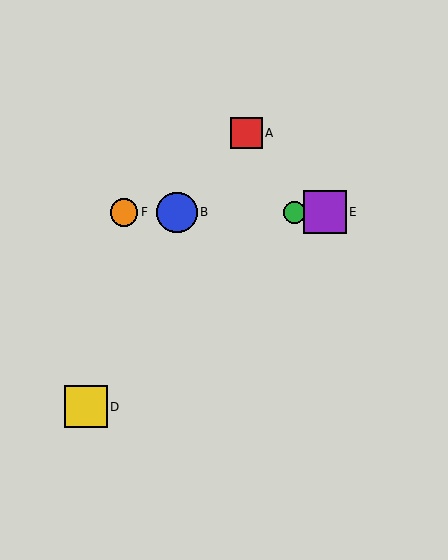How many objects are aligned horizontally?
4 objects (B, C, E, F) are aligned horizontally.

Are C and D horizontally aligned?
No, C is at y≈212 and D is at y≈407.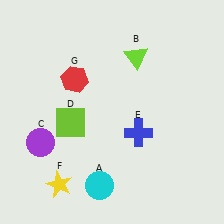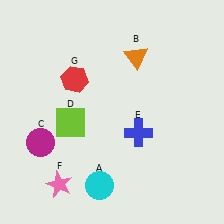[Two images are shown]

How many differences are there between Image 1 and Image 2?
There are 3 differences between the two images.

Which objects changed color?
B changed from lime to orange. C changed from purple to magenta. F changed from yellow to pink.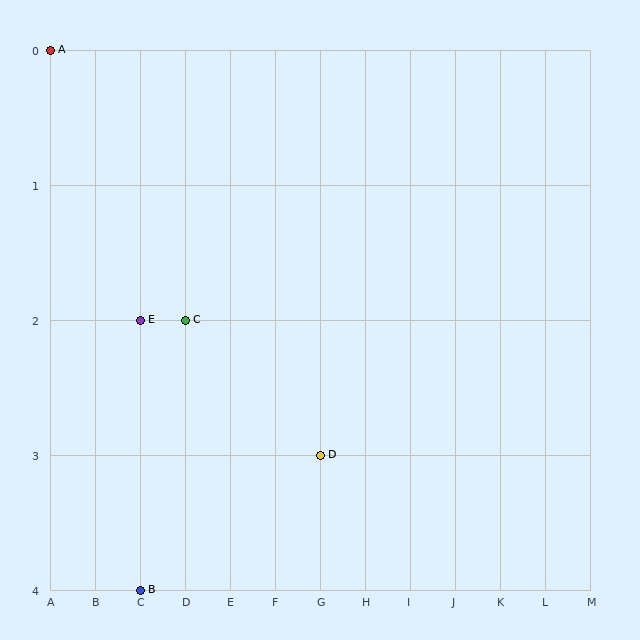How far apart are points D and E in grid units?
Points D and E are 4 columns and 1 row apart (about 4.1 grid units diagonally).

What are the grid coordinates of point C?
Point C is at grid coordinates (D, 2).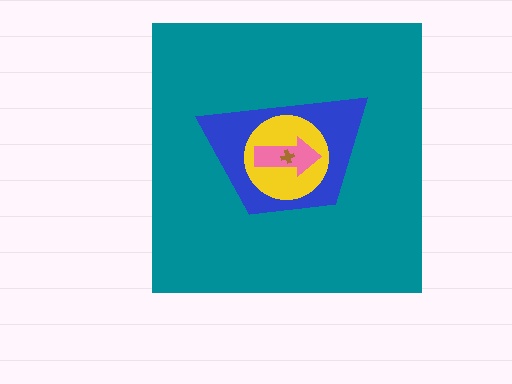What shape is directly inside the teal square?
The blue trapezoid.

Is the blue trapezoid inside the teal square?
Yes.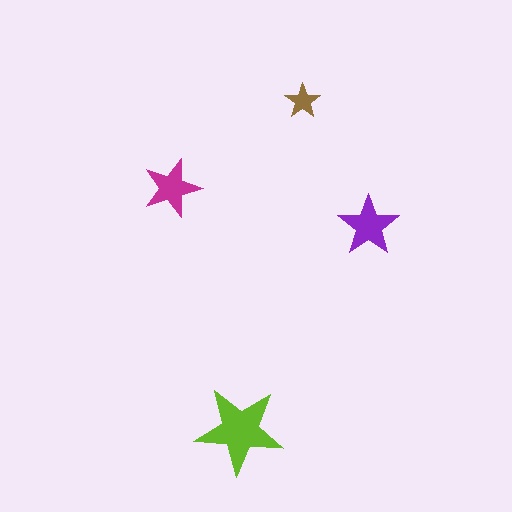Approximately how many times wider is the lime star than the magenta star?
About 1.5 times wider.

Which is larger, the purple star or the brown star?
The purple one.